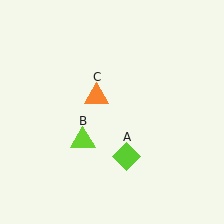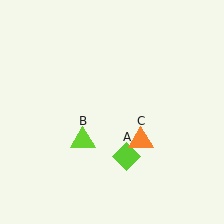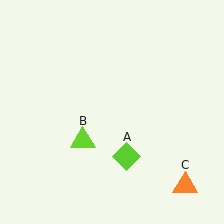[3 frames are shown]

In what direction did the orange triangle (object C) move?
The orange triangle (object C) moved down and to the right.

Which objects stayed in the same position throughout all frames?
Lime diamond (object A) and lime triangle (object B) remained stationary.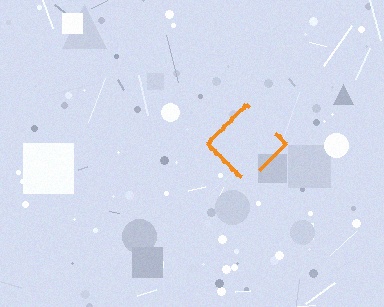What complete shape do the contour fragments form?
The contour fragments form a diamond.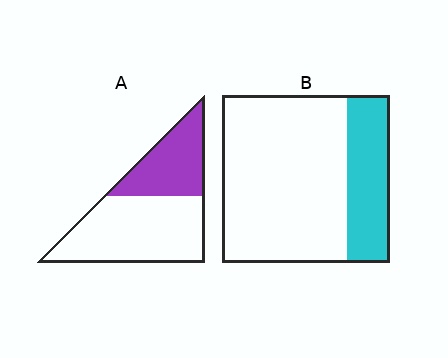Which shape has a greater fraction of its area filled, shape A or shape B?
Shape A.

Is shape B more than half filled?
No.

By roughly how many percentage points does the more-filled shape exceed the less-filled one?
By roughly 10 percentage points (A over B).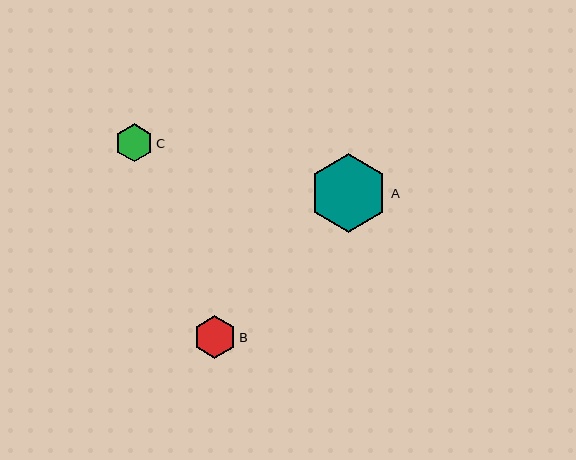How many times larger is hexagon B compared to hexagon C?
Hexagon B is approximately 1.1 times the size of hexagon C.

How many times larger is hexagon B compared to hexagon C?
Hexagon B is approximately 1.1 times the size of hexagon C.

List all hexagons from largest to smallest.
From largest to smallest: A, B, C.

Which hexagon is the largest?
Hexagon A is the largest with a size of approximately 78 pixels.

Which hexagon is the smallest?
Hexagon C is the smallest with a size of approximately 38 pixels.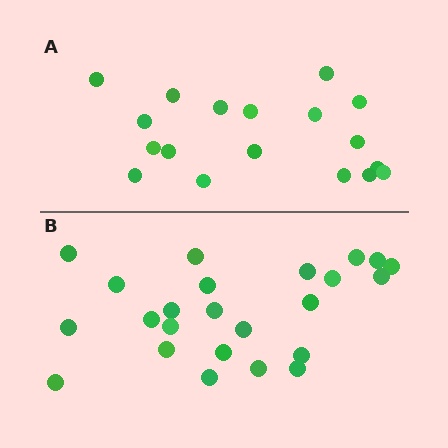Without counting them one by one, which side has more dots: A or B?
Region B (the bottom region) has more dots.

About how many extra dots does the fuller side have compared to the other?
Region B has about 6 more dots than region A.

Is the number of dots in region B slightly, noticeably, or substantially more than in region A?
Region B has noticeably more, but not dramatically so. The ratio is roughly 1.3 to 1.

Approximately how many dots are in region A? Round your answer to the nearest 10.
About 20 dots. (The exact count is 18, which rounds to 20.)